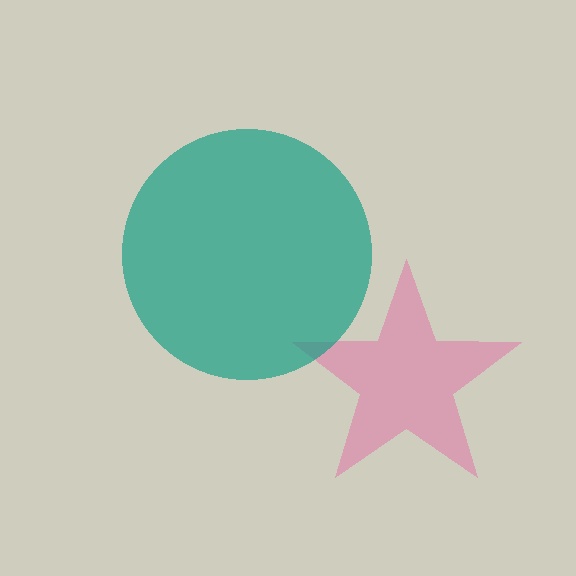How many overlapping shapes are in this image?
There are 2 overlapping shapes in the image.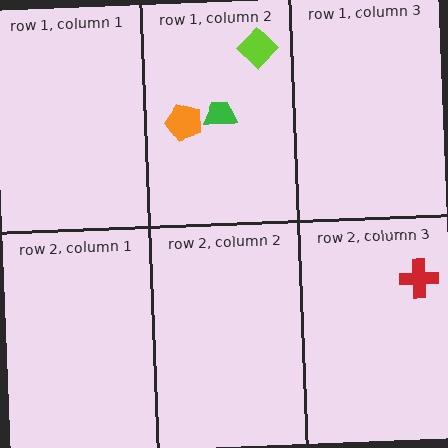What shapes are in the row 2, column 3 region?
The red cross.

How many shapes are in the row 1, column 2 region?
3.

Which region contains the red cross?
The row 2, column 3 region.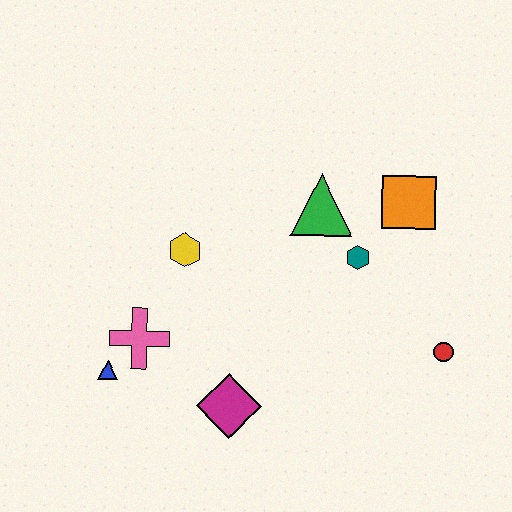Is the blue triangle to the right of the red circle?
No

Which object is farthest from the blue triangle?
The orange square is farthest from the blue triangle.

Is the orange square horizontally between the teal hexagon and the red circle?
Yes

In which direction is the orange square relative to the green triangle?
The orange square is to the right of the green triangle.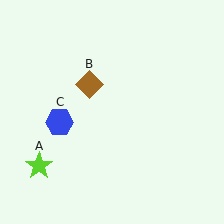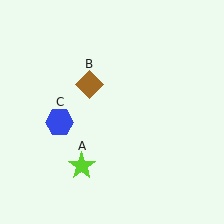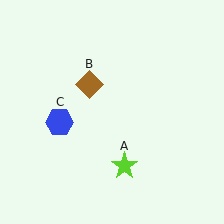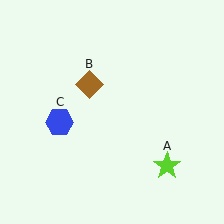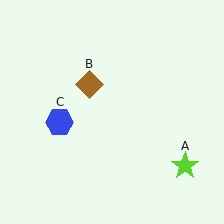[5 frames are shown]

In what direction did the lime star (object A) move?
The lime star (object A) moved right.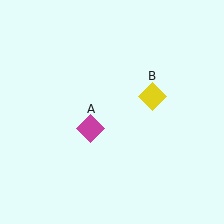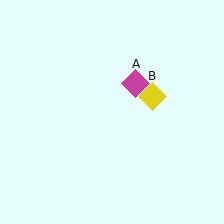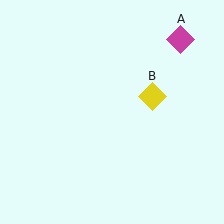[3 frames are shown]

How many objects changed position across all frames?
1 object changed position: magenta diamond (object A).